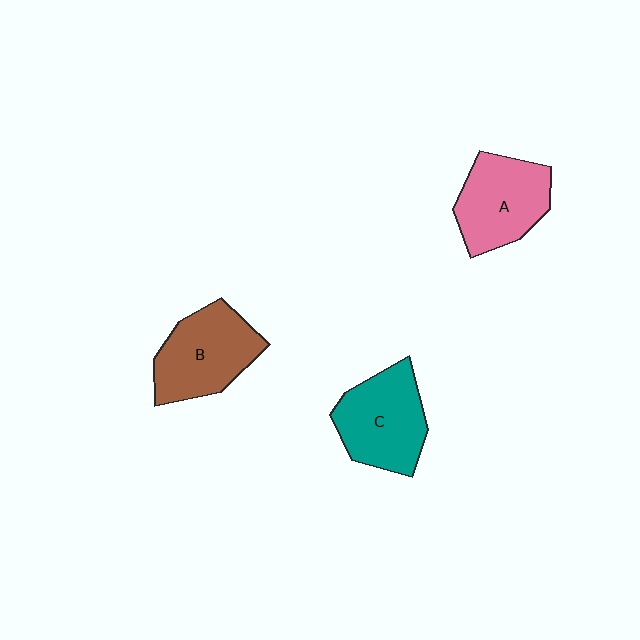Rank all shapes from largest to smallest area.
From largest to smallest: C (teal), B (brown), A (pink).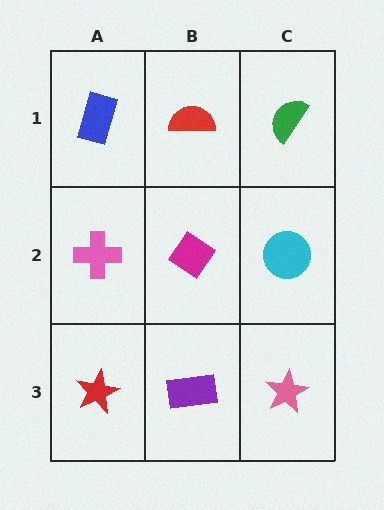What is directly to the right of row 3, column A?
A purple rectangle.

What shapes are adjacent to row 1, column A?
A pink cross (row 2, column A), a red semicircle (row 1, column B).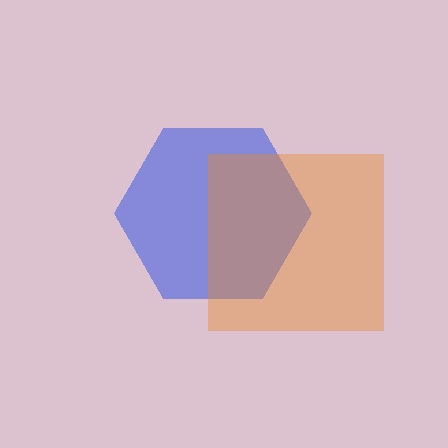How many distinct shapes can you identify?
There are 2 distinct shapes: a blue hexagon, an orange square.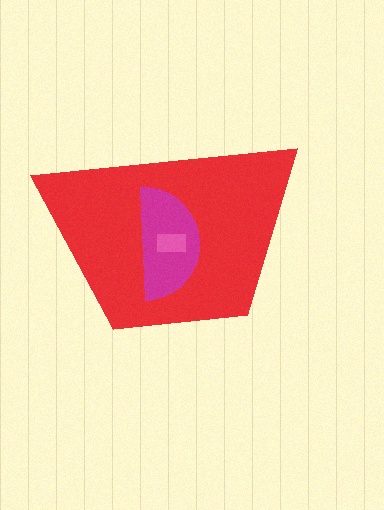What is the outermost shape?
The red trapezoid.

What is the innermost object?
The pink rectangle.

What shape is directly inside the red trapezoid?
The magenta semicircle.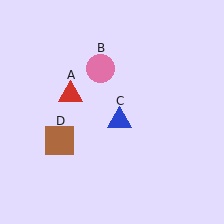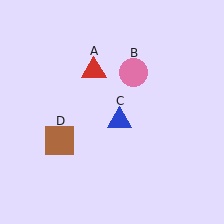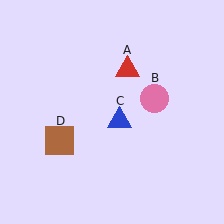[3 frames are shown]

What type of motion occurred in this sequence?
The red triangle (object A), pink circle (object B) rotated clockwise around the center of the scene.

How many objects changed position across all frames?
2 objects changed position: red triangle (object A), pink circle (object B).